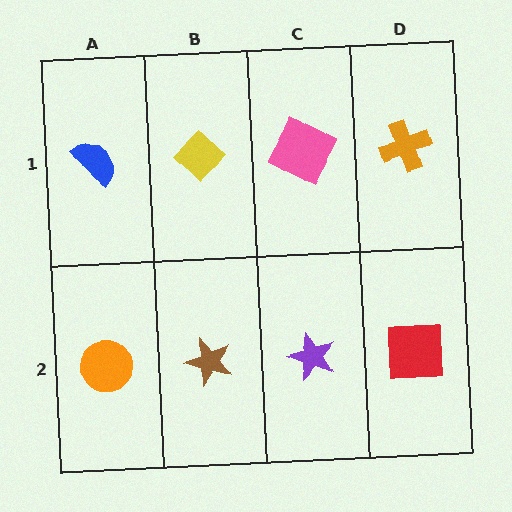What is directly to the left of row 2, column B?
An orange circle.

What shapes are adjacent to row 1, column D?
A red square (row 2, column D), a pink square (row 1, column C).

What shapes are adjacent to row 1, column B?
A brown star (row 2, column B), a blue semicircle (row 1, column A), a pink square (row 1, column C).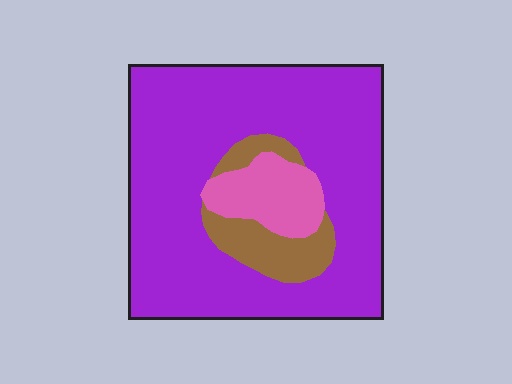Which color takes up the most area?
Purple, at roughly 80%.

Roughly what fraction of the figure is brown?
Brown takes up about one eighth (1/8) of the figure.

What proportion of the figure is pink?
Pink takes up about one tenth (1/10) of the figure.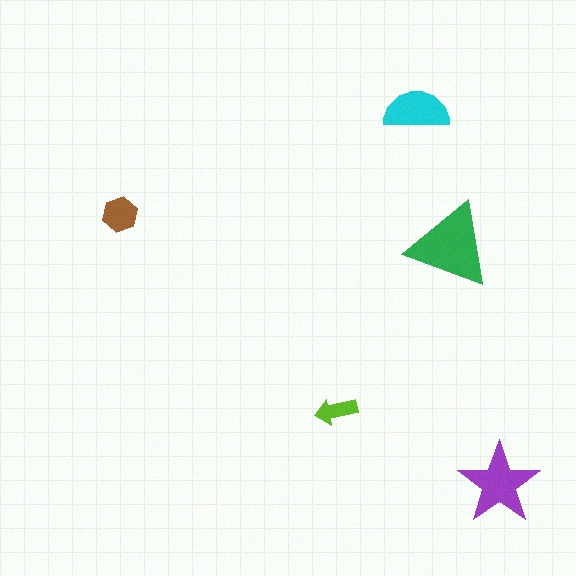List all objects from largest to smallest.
The green triangle, the purple star, the cyan semicircle, the brown hexagon, the lime arrow.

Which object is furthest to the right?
The purple star is rightmost.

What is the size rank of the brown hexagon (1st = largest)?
4th.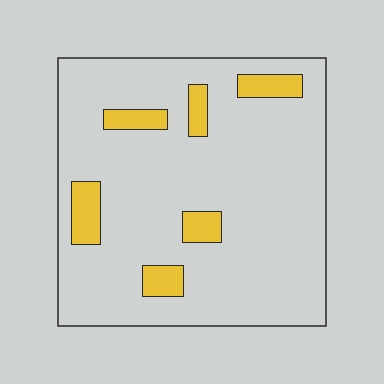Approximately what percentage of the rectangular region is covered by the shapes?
Approximately 10%.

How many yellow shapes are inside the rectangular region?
6.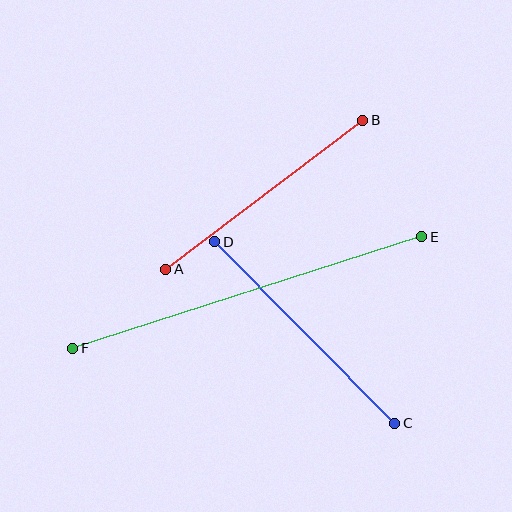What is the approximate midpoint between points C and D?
The midpoint is at approximately (305, 333) pixels.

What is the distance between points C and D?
The distance is approximately 256 pixels.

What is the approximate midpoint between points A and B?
The midpoint is at approximately (264, 195) pixels.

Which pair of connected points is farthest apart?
Points E and F are farthest apart.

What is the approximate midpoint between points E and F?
The midpoint is at approximately (247, 292) pixels.